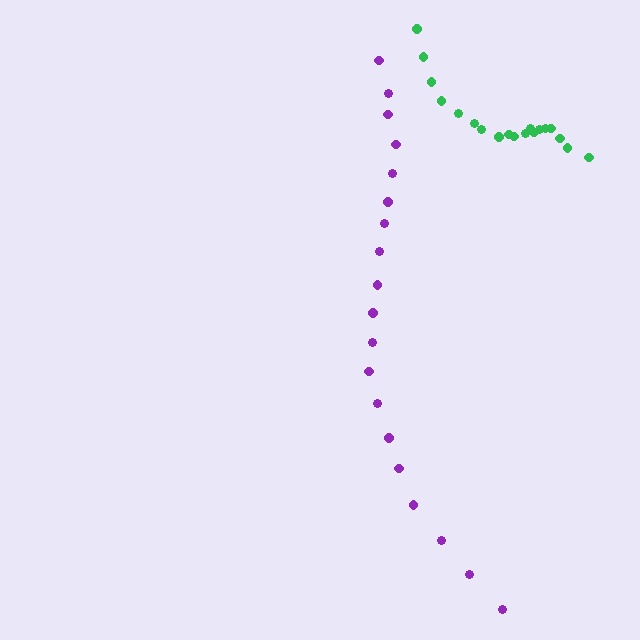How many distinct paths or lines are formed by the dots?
There are 2 distinct paths.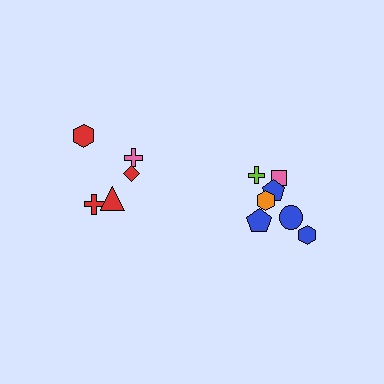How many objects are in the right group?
There are 7 objects.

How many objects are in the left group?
There are 5 objects.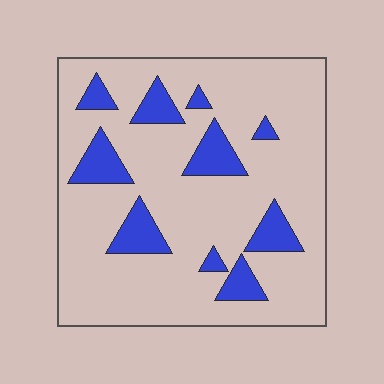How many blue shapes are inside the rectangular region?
10.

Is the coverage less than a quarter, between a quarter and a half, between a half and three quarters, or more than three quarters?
Less than a quarter.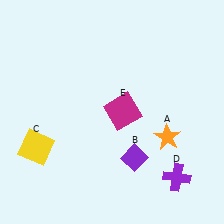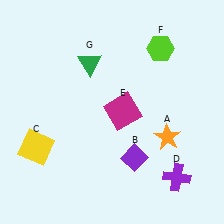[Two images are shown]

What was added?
A lime hexagon (F), a green triangle (G) were added in Image 2.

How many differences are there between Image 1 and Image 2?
There are 2 differences between the two images.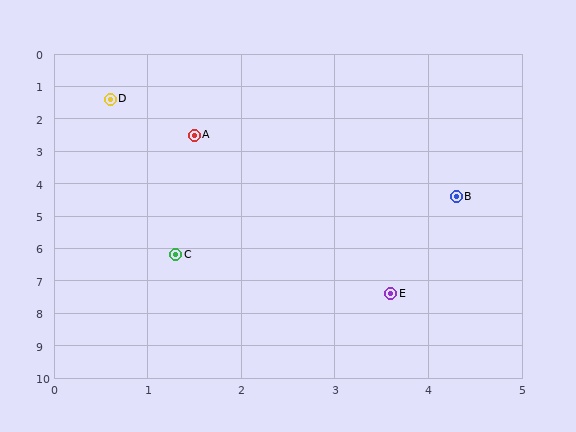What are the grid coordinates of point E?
Point E is at approximately (3.6, 7.4).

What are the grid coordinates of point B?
Point B is at approximately (4.3, 4.4).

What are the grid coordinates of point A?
Point A is at approximately (1.5, 2.5).